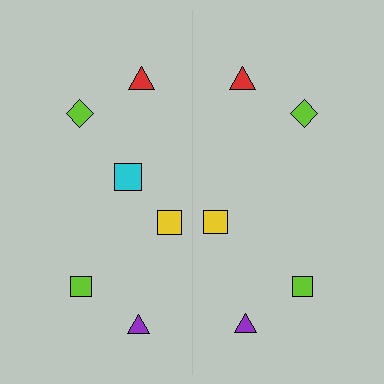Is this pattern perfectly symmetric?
No, the pattern is not perfectly symmetric. A cyan square is missing from the right side.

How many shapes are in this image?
There are 11 shapes in this image.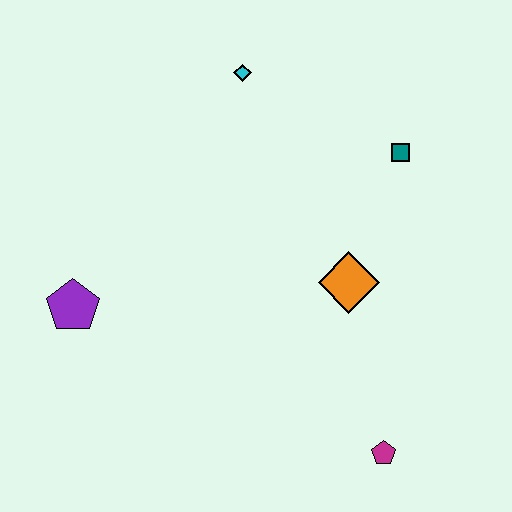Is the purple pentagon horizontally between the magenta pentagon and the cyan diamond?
No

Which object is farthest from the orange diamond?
The purple pentagon is farthest from the orange diamond.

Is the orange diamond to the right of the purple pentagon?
Yes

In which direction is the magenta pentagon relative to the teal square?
The magenta pentagon is below the teal square.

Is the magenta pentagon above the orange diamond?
No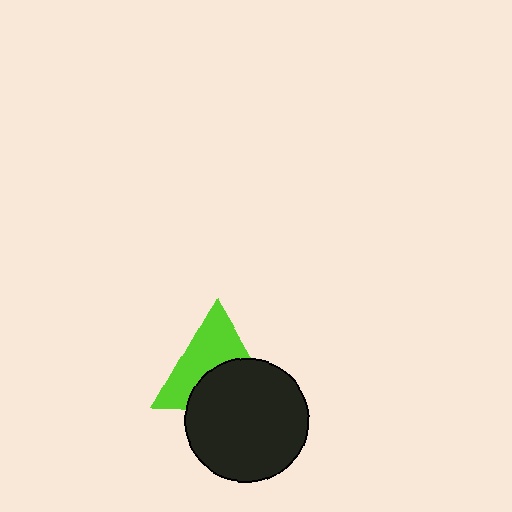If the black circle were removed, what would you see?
You would see the complete lime triangle.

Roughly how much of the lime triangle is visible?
About half of it is visible (roughly 54%).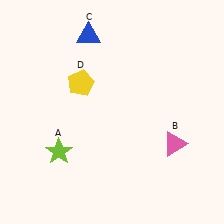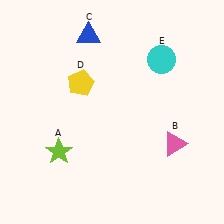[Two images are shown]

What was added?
A cyan circle (E) was added in Image 2.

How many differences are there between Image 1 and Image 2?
There is 1 difference between the two images.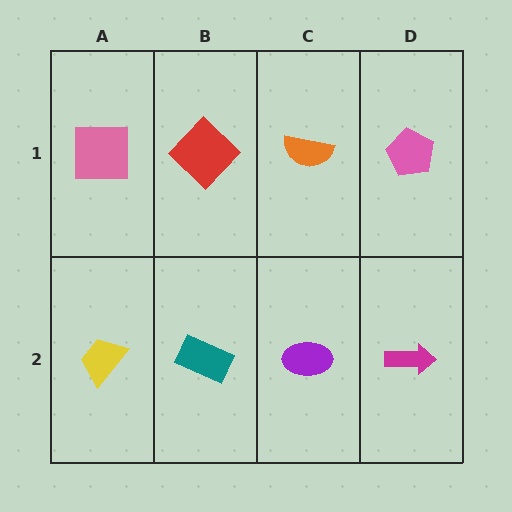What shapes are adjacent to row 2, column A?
A pink square (row 1, column A), a teal rectangle (row 2, column B).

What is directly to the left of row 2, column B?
A yellow trapezoid.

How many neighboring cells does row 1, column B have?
3.